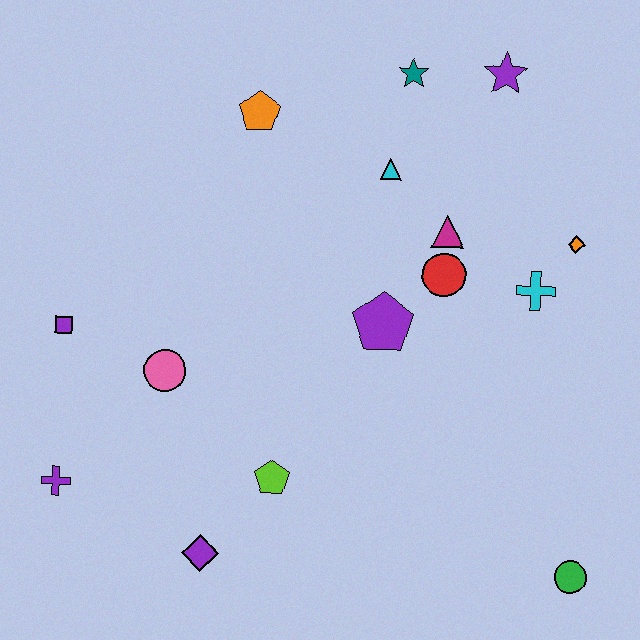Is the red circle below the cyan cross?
No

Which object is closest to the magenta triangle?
The red circle is closest to the magenta triangle.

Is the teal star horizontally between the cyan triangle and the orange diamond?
Yes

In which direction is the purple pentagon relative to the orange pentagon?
The purple pentagon is below the orange pentagon.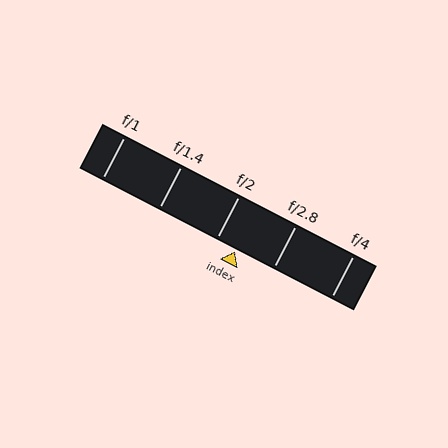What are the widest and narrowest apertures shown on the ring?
The widest aperture shown is f/1 and the narrowest is f/4.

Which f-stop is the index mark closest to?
The index mark is closest to f/2.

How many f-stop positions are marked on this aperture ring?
There are 5 f-stop positions marked.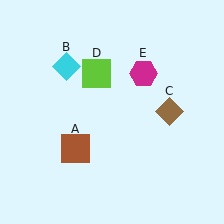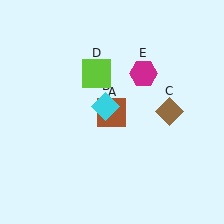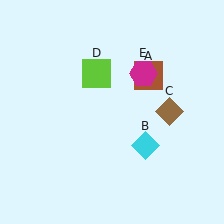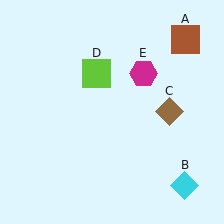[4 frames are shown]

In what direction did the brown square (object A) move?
The brown square (object A) moved up and to the right.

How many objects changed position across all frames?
2 objects changed position: brown square (object A), cyan diamond (object B).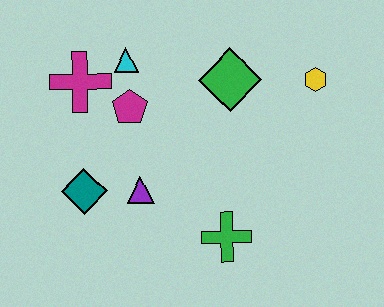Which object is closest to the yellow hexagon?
The green diamond is closest to the yellow hexagon.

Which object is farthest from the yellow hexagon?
The teal diamond is farthest from the yellow hexagon.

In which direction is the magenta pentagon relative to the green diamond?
The magenta pentagon is to the left of the green diamond.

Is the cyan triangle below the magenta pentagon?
No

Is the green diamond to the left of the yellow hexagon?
Yes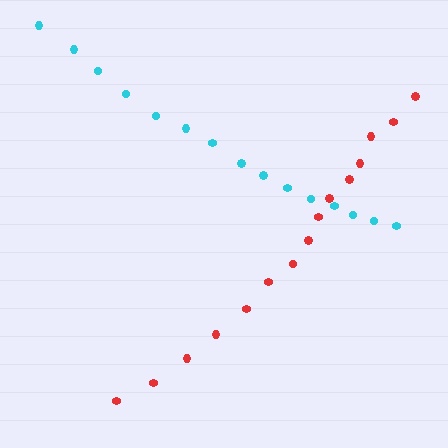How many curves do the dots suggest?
There are 2 distinct paths.